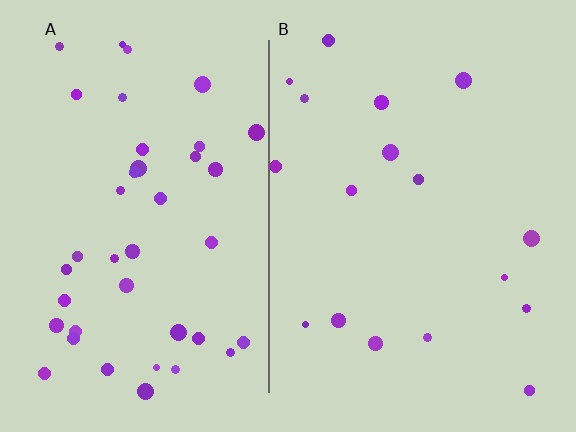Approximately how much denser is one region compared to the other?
Approximately 2.4× — region A over region B.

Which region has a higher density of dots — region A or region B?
A (the left).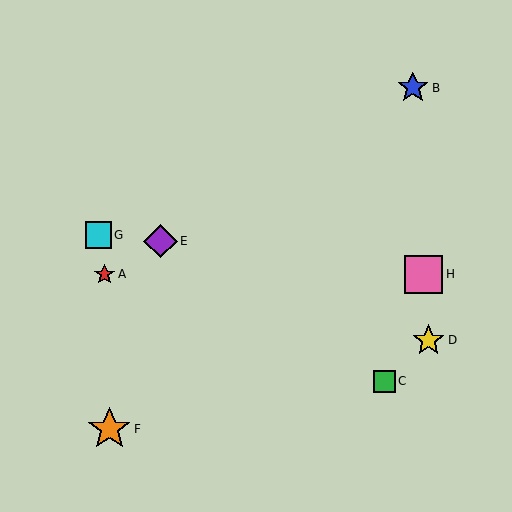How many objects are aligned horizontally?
2 objects (A, H) are aligned horizontally.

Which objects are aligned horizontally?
Objects A, H are aligned horizontally.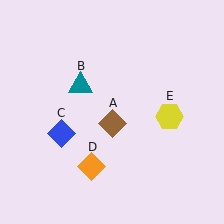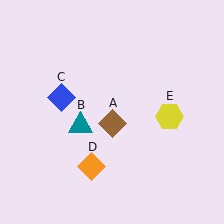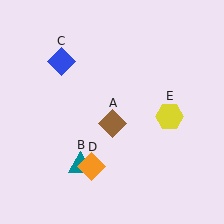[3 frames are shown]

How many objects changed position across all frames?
2 objects changed position: teal triangle (object B), blue diamond (object C).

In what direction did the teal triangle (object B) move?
The teal triangle (object B) moved down.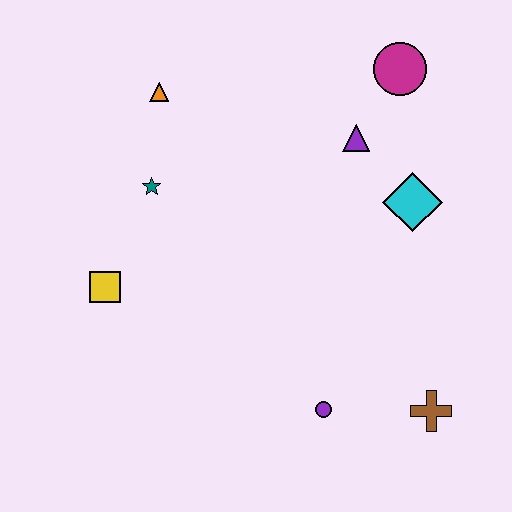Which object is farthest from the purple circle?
The orange triangle is farthest from the purple circle.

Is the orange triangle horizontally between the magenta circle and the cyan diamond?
No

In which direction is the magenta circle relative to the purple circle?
The magenta circle is above the purple circle.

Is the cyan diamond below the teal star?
Yes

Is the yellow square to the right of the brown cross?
No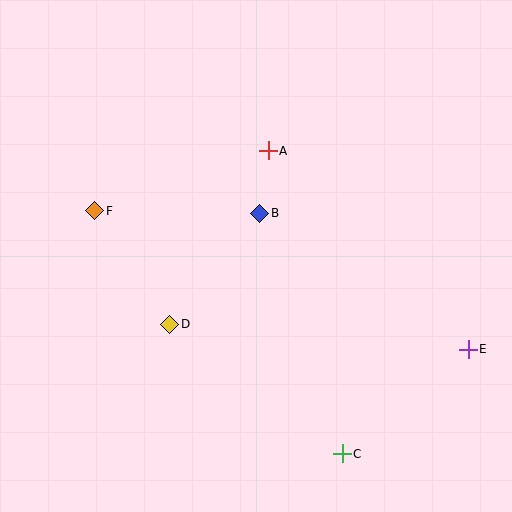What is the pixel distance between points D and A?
The distance between D and A is 200 pixels.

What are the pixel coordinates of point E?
Point E is at (468, 349).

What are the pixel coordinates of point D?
Point D is at (170, 324).